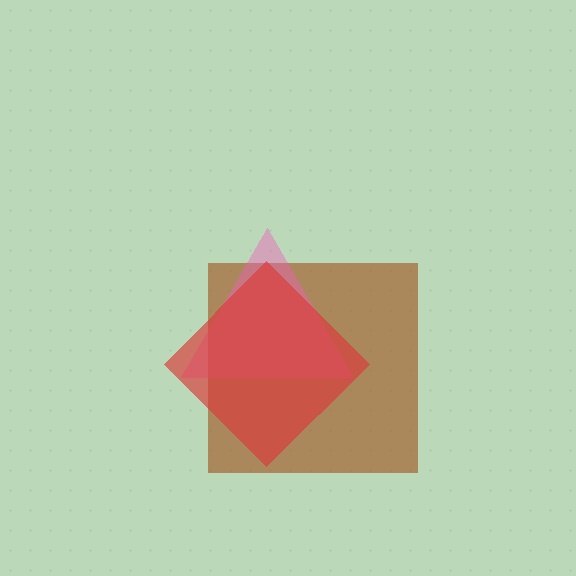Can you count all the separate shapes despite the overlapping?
Yes, there are 3 separate shapes.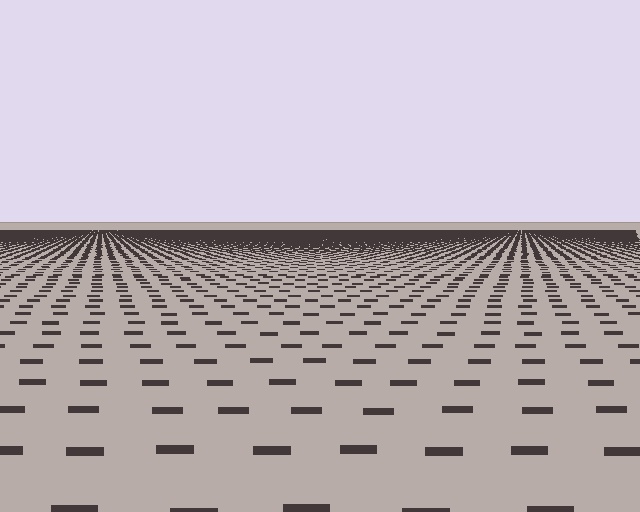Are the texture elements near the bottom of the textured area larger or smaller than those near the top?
Larger. Near the bottom, elements are closer to the viewer and appear at a bigger on-screen size.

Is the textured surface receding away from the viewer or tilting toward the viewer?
The surface is receding away from the viewer. Texture elements get smaller and denser toward the top.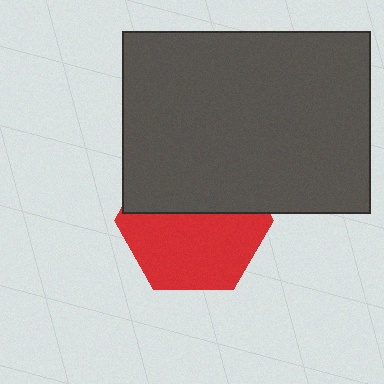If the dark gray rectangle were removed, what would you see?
You would see the complete red hexagon.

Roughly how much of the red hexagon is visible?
About half of it is visible (roughly 57%).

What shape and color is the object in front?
The object in front is a dark gray rectangle.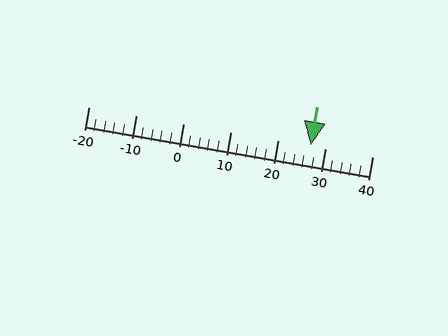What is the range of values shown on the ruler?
The ruler shows values from -20 to 40.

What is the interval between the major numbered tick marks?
The major tick marks are spaced 10 units apart.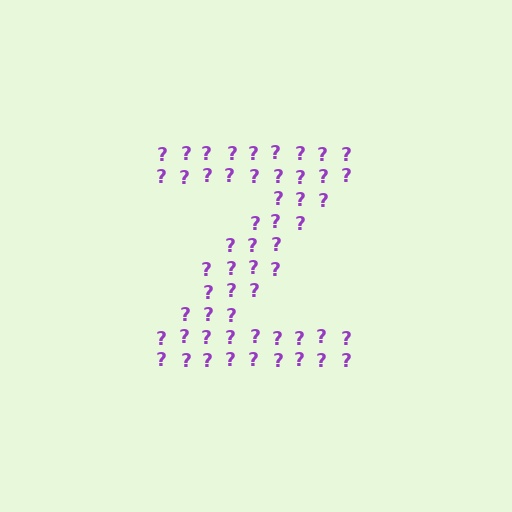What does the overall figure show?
The overall figure shows the letter Z.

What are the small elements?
The small elements are question marks.